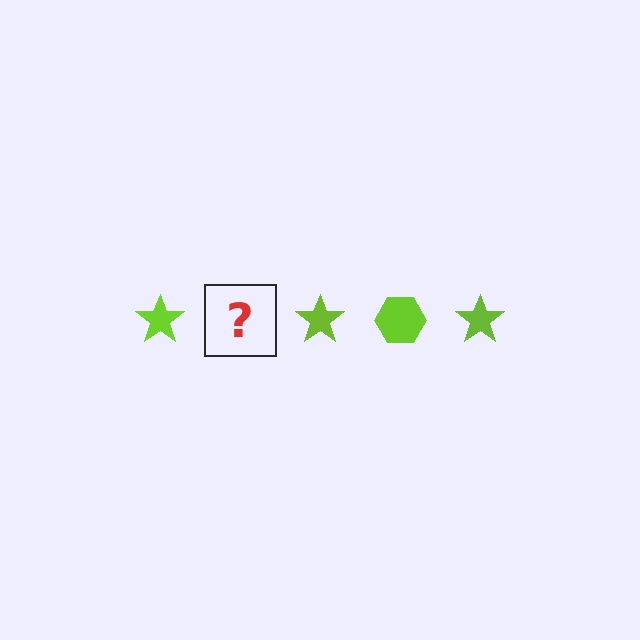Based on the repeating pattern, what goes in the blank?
The blank should be a lime hexagon.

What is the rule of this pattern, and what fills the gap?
The rule is that the pattern cycles through star, hexagon shapes in lime. The gap should be filled with a lime hexagon.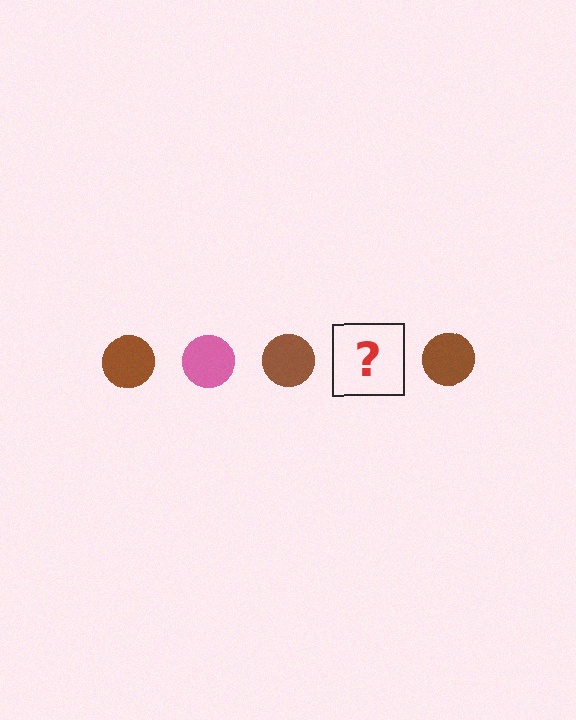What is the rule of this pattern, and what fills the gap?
The rule is that the pattern cycles through brown, pink circles. The gap should be filled with a pink circle.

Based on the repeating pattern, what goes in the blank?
The blank should be a pink circle.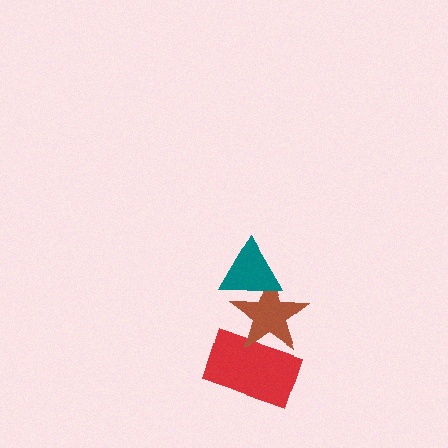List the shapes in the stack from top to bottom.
From top to bottom: the teal triangle, the brown star, the red rectangle.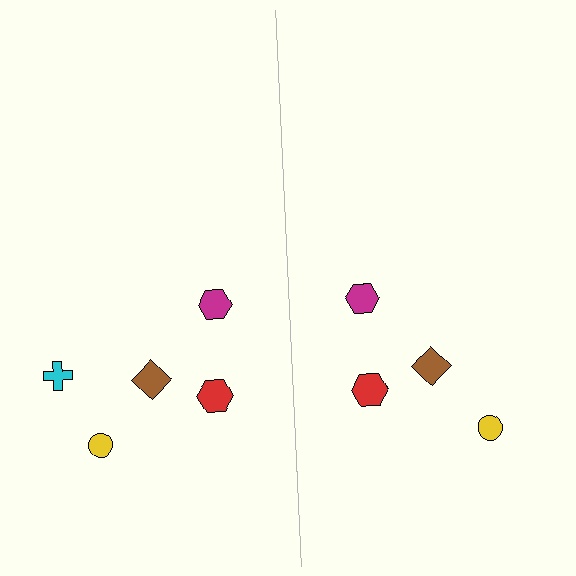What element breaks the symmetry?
A cyan cross is missing from the right side.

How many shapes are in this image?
There are 9 shapes in this image.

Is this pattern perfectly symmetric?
No, the pattern is not perfectly symmetric. A cyan cross is missing from the right side.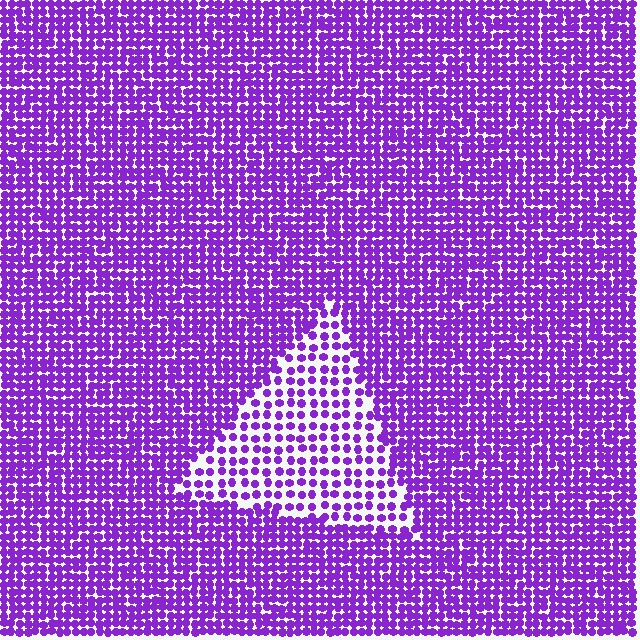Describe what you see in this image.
The image contains small purple elements arranged at two different densities. A triangle-shaped region is visible where the elements are less densely packed than the surrounding area.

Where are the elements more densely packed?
The elements are more densely packed outside the triangle boundary.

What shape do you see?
I see a triangle.